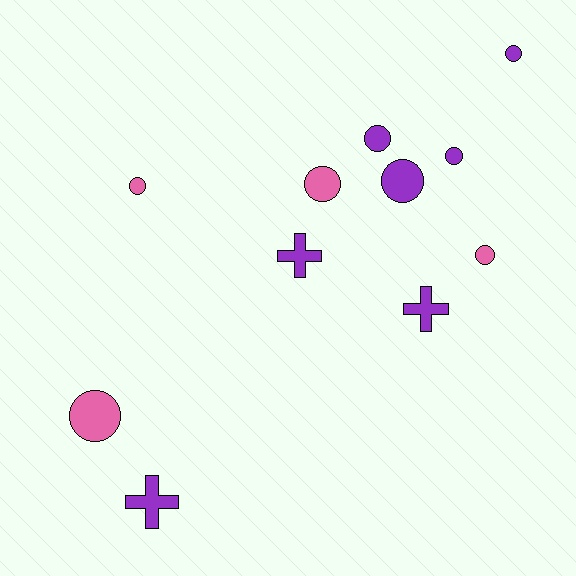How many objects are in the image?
There are 11 objects.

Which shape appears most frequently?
Circle, with 8 objects.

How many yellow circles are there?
There are no yellow circles.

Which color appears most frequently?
Purple, with 7 objects.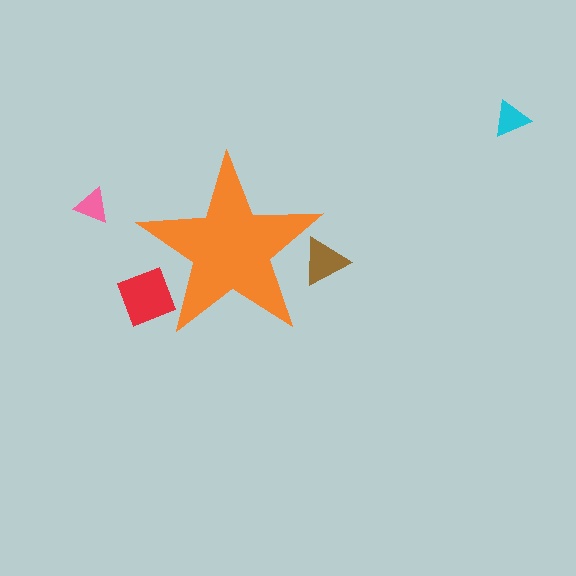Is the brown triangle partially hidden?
Yes, the brown triangle is partially hidden behind the orange star.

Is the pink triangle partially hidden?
No, the pink triangle is fully visible.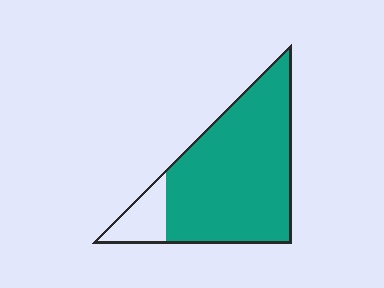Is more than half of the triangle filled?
Yes.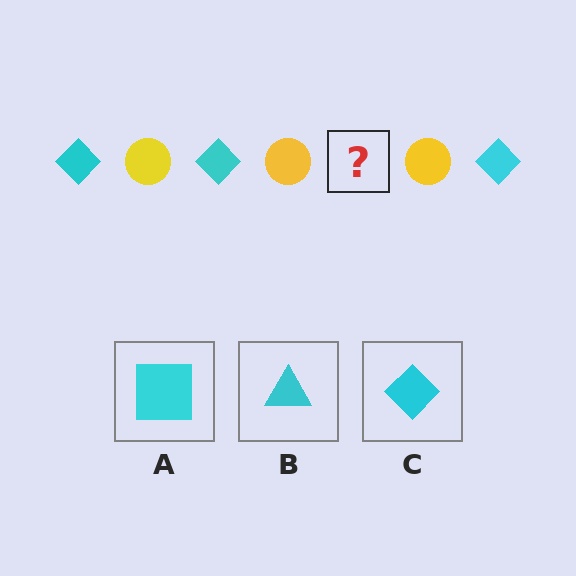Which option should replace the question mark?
Option C.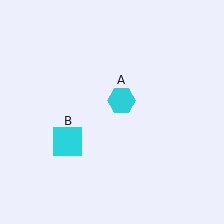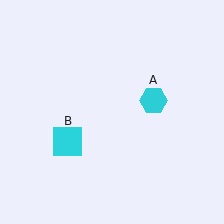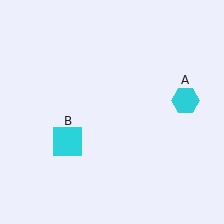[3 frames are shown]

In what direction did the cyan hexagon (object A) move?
The cyan hexagon (object A) moved right.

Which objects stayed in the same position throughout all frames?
Cyan square (object B) remained stationary.